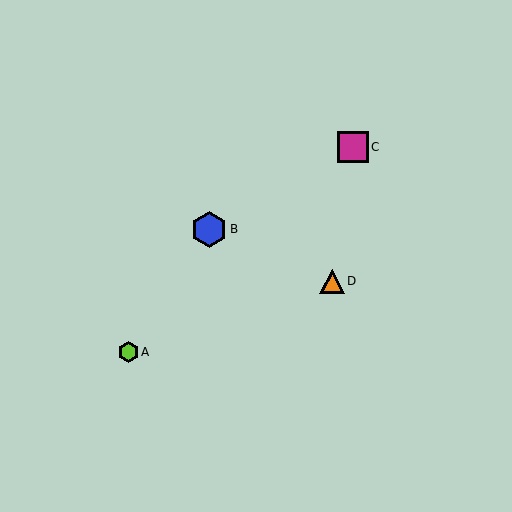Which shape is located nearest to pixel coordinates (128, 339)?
The lime hexagon (labeled A) at (128, 352) is nearest to that location.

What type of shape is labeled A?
Shape A is a lime hexagon.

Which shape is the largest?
The blue hexagon (labeled B) is the largest.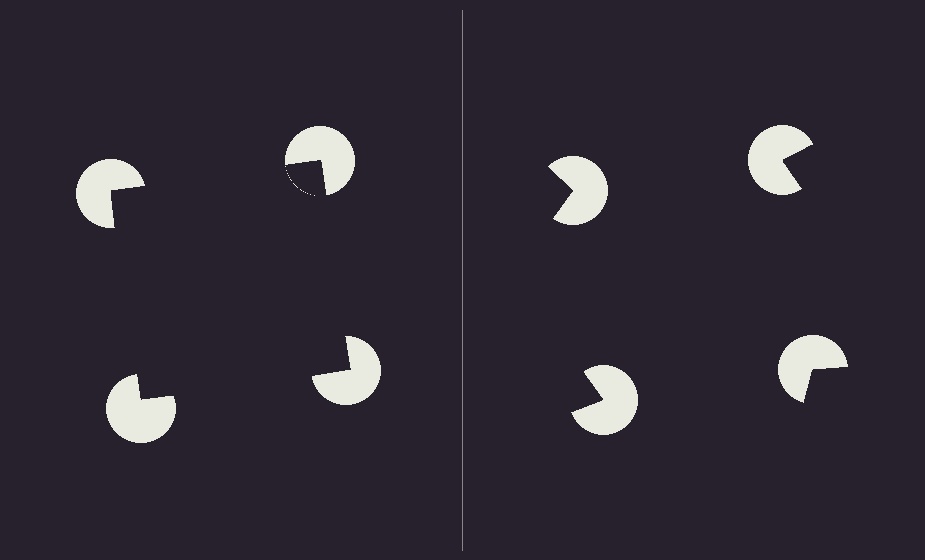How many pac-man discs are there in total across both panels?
8 — 4 on each side.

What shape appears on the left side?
An illusory square.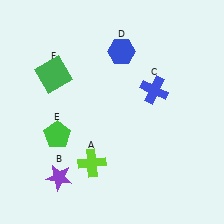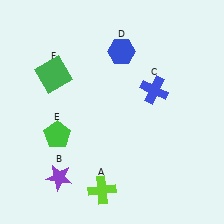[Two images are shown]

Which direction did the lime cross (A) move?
The lime cross (A) moved down.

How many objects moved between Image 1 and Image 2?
1 object moved between the two images.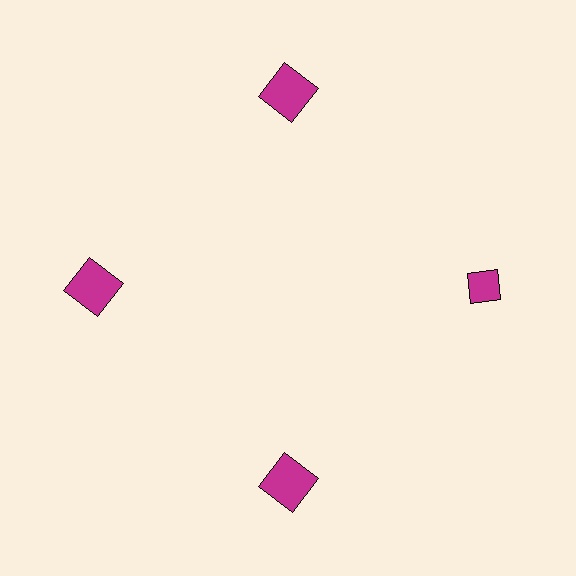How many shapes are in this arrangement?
There are 4 shapes arranged in a ring pattern.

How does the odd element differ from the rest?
It has a different shape: diamond instead of square.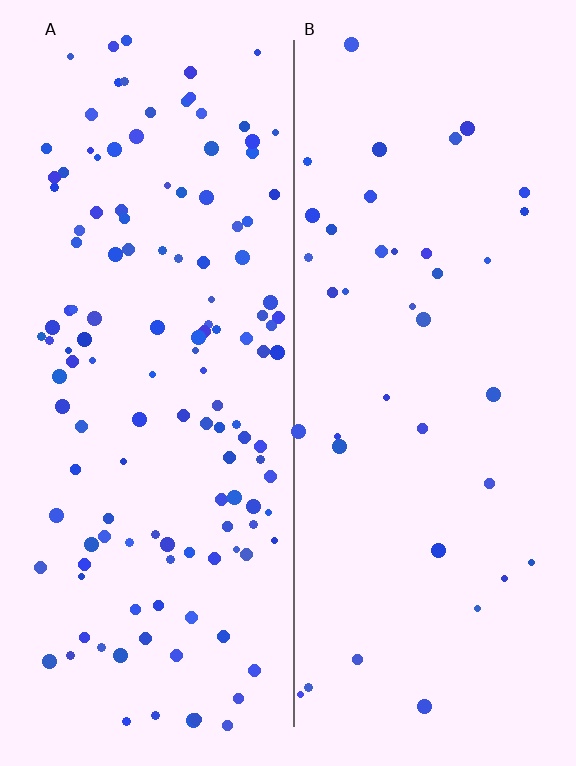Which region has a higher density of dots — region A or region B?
A (the left).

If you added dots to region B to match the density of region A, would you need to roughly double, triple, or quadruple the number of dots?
Approximately triple.